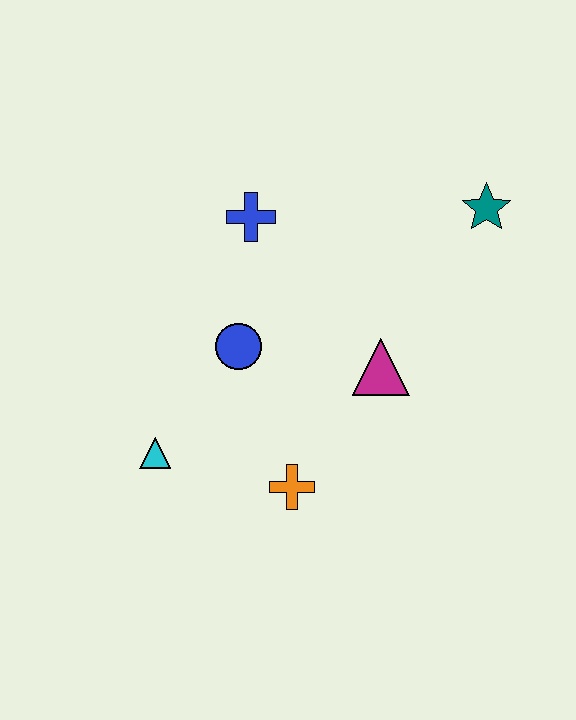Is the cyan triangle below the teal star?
Yes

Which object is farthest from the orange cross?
The teal star is farthest from the orange cross.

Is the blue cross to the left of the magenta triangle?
Yes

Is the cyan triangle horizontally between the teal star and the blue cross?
No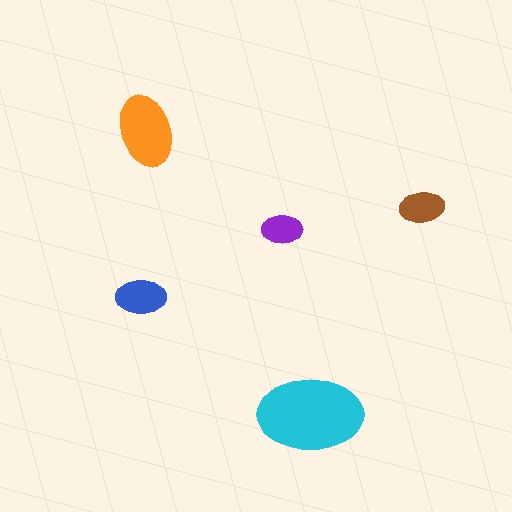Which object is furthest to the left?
The blue ellipse is leftmost.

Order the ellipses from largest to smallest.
the cyan one, the orange one, the blue one, the brown one, the purple one.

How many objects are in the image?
There are 5 objects in the image.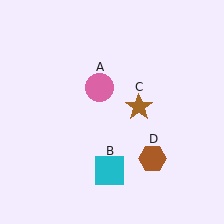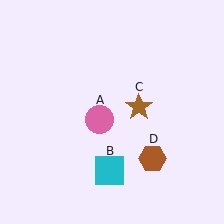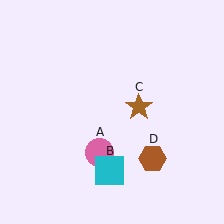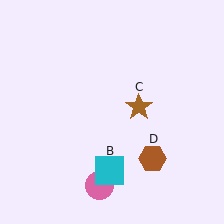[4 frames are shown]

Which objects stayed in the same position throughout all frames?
Cyan square (object B) and brown star (object C) and brown hexagon (object D) remained stationary.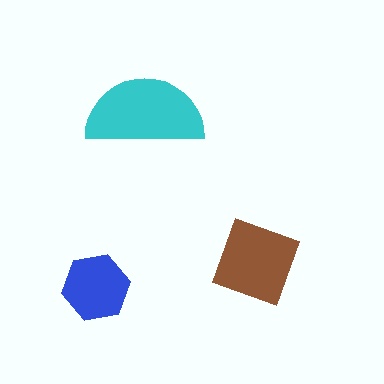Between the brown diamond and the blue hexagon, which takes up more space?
The brown diamond.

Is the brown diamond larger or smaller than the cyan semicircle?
Smaller.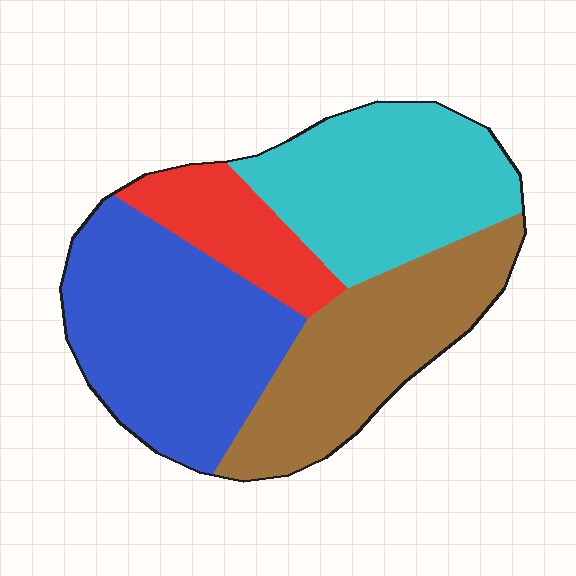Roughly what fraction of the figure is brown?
Brown takes up between a quarter and a half of the figure.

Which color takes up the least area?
Red, at roughly 15%.